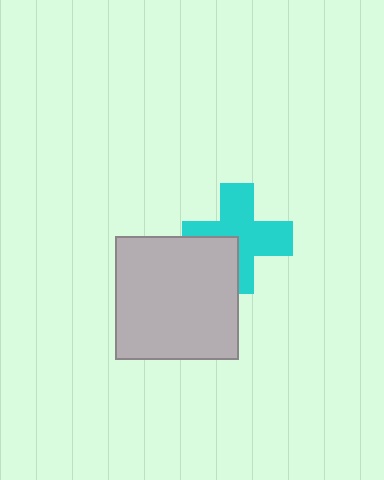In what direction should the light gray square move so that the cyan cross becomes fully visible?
The light gray square should move toward the lower-left. That is the shortest direction to clear the overlap and leave the cyan cross fully visible.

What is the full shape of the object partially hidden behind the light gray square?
The partially hidden object is a cyan cross.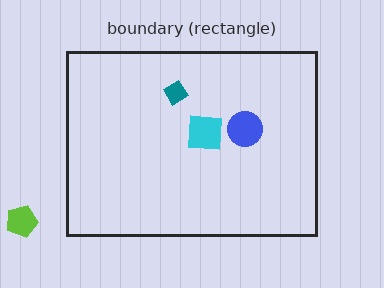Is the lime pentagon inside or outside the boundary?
Outside.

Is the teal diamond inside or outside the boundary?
Inside.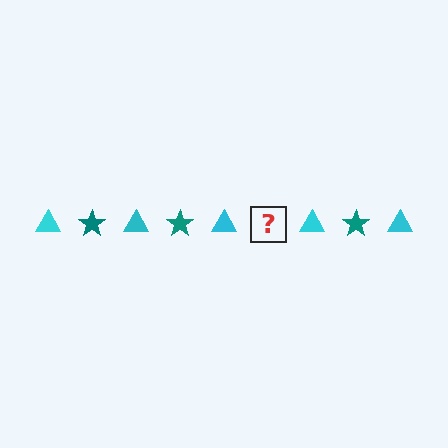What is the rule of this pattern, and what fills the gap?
The rule is that the pattern alternates between cyan triangle and teal star. The gap should be filled with a teal star.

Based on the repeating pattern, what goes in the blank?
The blank should be a teal star.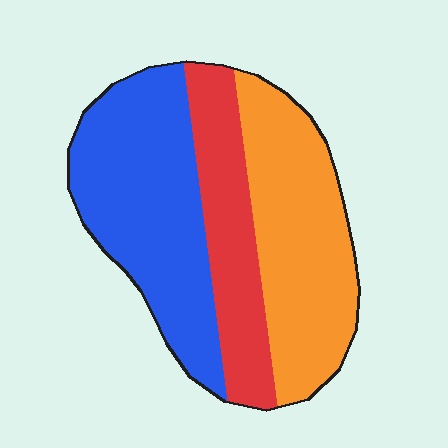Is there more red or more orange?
Orange.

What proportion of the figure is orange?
Orange covers 36% of the figure.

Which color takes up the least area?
Red, at roughly 25%.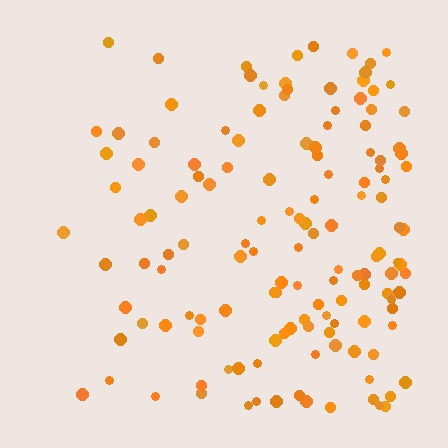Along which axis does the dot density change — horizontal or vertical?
Horizontal.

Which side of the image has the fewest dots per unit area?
The left.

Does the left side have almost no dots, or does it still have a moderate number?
Still a moderate number, just noticeably fewer than the right.